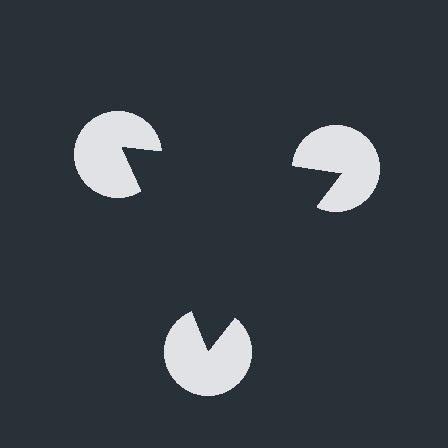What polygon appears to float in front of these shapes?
An illusory triangle — its edges are inferred from the aligned wedge cuts in the pac-man discs, not physically drawn.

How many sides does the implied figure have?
3 sides.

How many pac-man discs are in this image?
There are 3 — one at each vertex of the illusory triangle.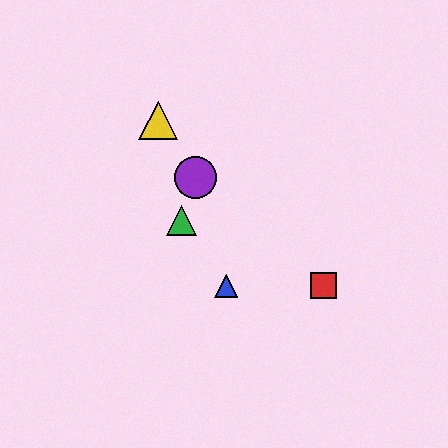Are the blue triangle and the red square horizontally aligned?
Yes, both are at y≈286.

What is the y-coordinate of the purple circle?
The purple circle is at y≈177.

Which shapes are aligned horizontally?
The red square, the blue triangle are aligned horizontally.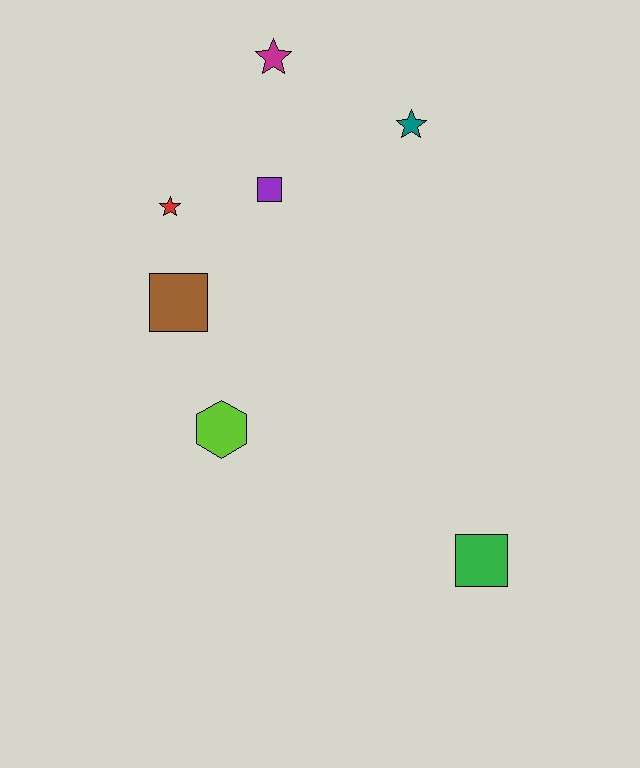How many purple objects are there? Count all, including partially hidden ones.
There is 1 purple object.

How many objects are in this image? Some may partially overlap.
There are 7 objects.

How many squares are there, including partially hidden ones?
There are 3 squares.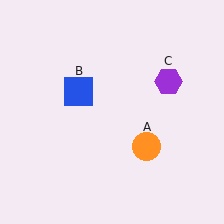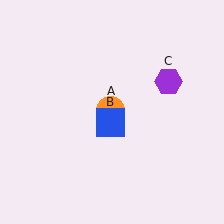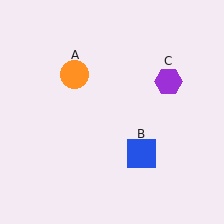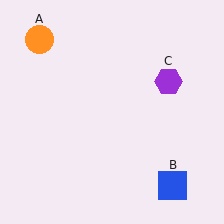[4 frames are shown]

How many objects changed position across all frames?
2 objects changed position: orange circle (object A), blue square (object B).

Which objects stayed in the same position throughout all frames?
Purple hexagon (object C) remained stationary.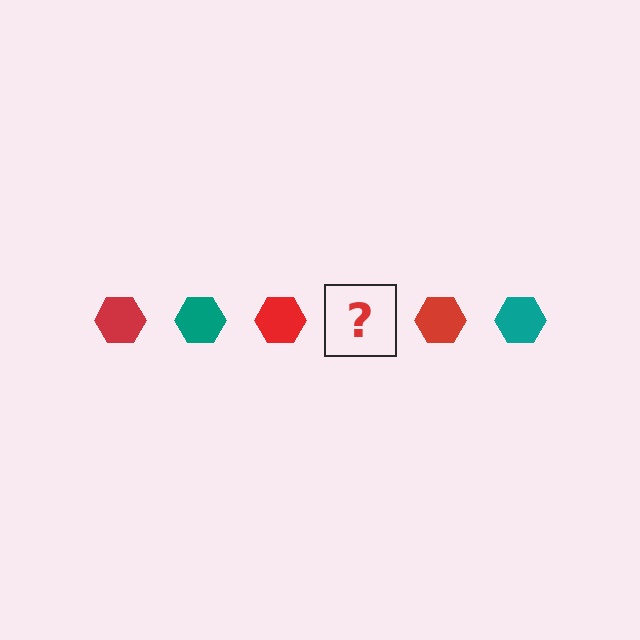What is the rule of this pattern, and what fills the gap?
The rule is that the pattern cycles through red, teal hexagons. The gap should be filled with a teal hexagon.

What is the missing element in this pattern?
The missing element is a teal hexagon.